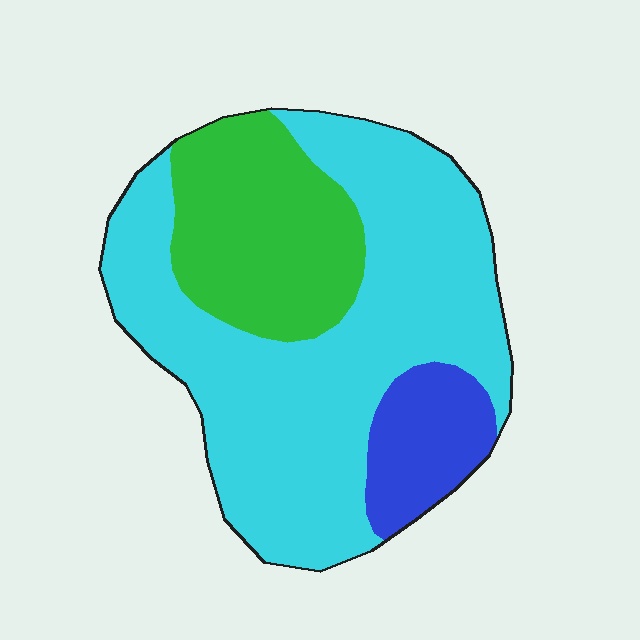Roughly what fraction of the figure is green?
Green covers around 25% of the figure.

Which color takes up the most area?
Cyan, at roughly 65%.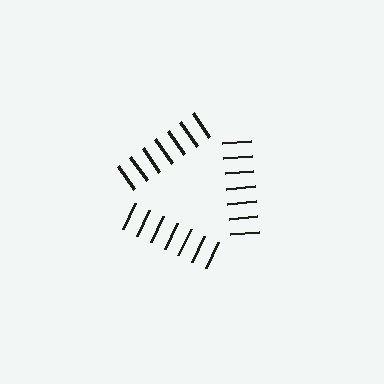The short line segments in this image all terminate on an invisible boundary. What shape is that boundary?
An illusory triangle — the line segments terminate on its edges but no continuous stroke is drawn.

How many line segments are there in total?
21 — 7 along each of the 3 edges.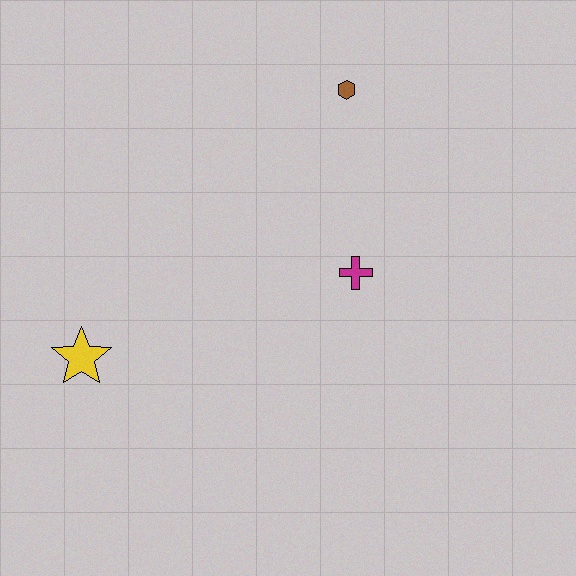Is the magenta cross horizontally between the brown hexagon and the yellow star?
No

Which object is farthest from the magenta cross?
The yellow star is farthest from the magenta cross.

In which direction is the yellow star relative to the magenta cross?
The yellow star is to the left of the magenta cross.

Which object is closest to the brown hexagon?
The magenta cross is closest to the brown hexagon.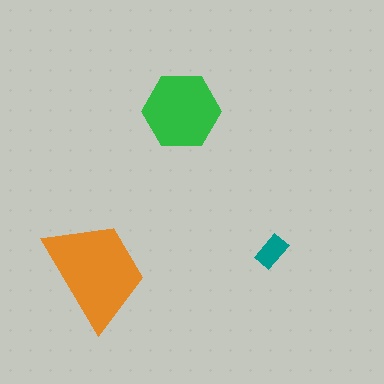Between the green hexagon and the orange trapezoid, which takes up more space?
The orange trapezoid.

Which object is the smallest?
The teal rectangle.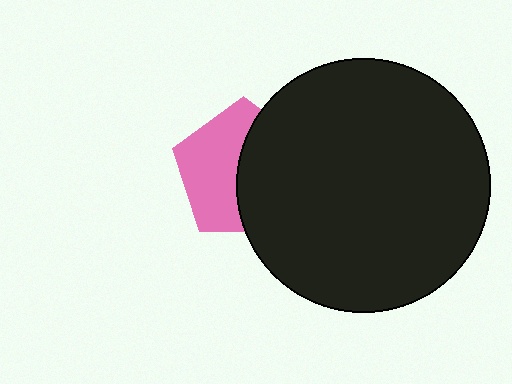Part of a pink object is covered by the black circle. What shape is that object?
It is a pentagon.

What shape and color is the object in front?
The object in front is a black circle.